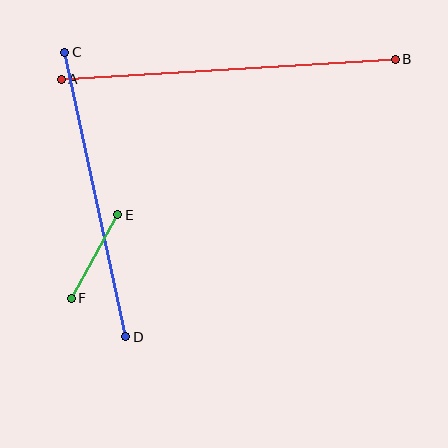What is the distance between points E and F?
The distance is approximately 95 pixels.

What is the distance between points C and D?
The distance is approximately 291 pixels.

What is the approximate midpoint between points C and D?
The midpoint is at approximately (95, 195) pixels.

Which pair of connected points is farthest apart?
Points A and B are farthest apart.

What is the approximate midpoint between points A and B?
The midpoint is at approximately (228, 69) pixels.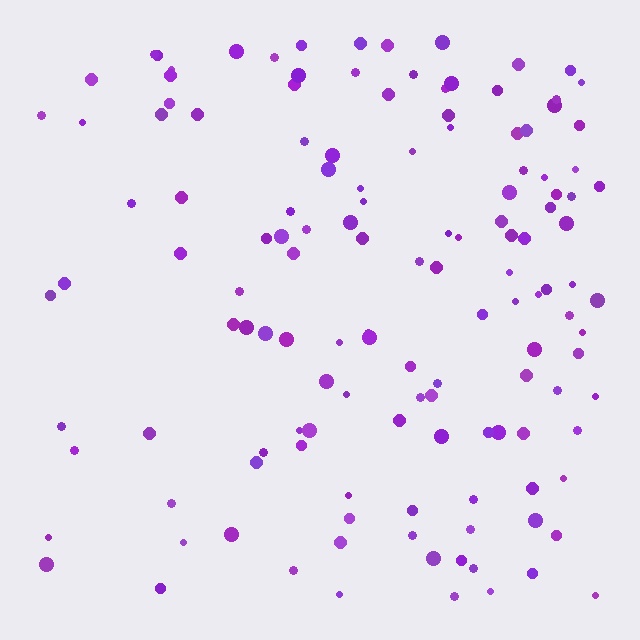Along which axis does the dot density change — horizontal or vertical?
Horizontal.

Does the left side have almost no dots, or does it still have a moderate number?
Still a moderate number, just noticeably fewer than the right.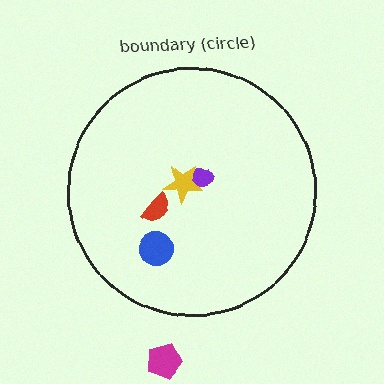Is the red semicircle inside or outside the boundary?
Inside.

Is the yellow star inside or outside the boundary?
Inside.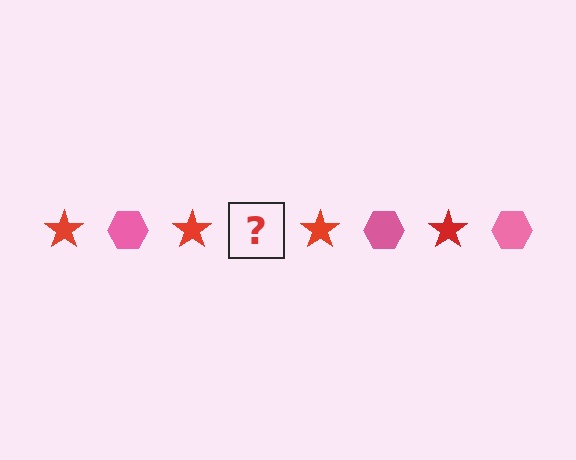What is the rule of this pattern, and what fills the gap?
The rule is that the pattern alternates between red star and pink hexagon. The gap should be filled with a pink hexagon.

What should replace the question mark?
The question mark should be replaced with a pink hexagon.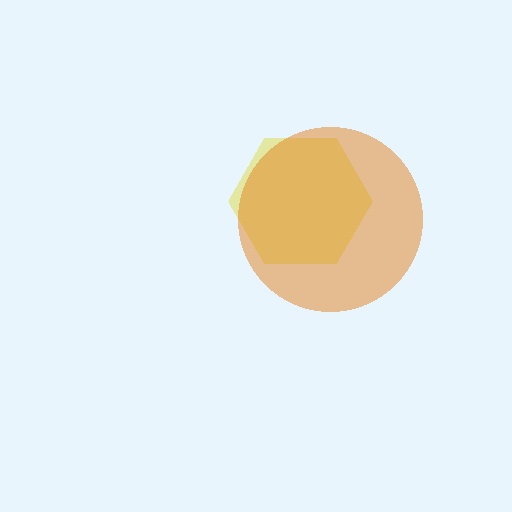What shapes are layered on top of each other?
The layered shapes are: a yellow hexagon, an orange circle.